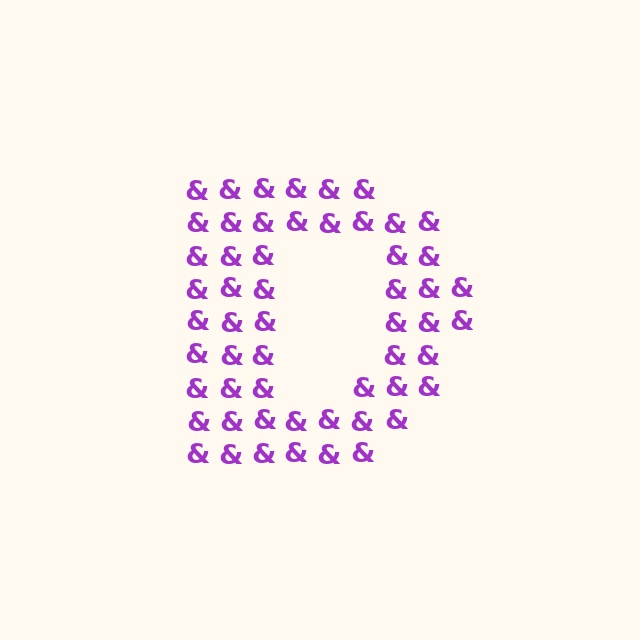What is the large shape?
The large shape is the letter D.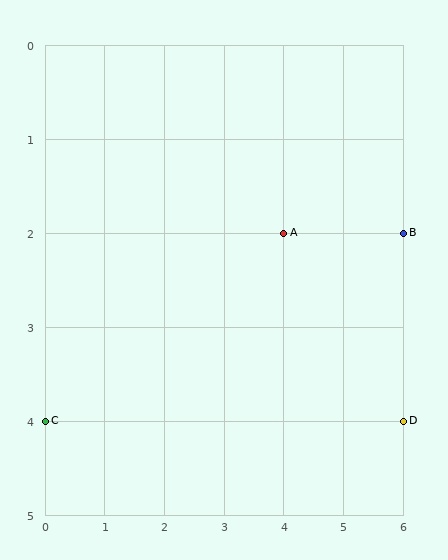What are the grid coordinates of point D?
Point D is at grid coordinates (6, 4).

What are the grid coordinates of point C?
Point C is at grid coordinates (0, 4).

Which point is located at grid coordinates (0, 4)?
Point C is at (0, 4).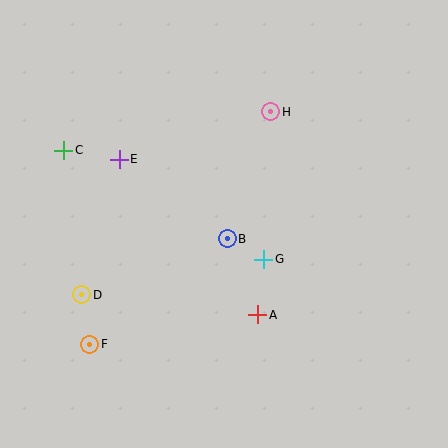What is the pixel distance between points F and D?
The distance between F and D is 50 pixels.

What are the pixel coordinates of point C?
Point C is at (64, 150).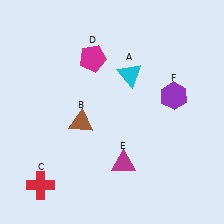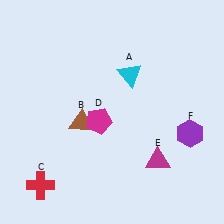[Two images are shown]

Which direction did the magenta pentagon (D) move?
The magenta pentagon (D) moved down.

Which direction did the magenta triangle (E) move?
The magenta triangle (E) moved right.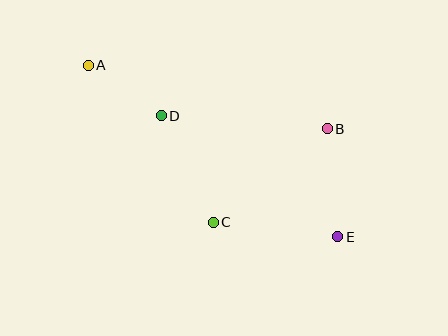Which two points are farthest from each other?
Points A and E are farthest from each other.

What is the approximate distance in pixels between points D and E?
The distance between D and E is approximately 214 pixels.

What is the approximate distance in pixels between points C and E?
The distance between C and E is approximately 125 pixels.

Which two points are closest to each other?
Points A and D are closest to each other.